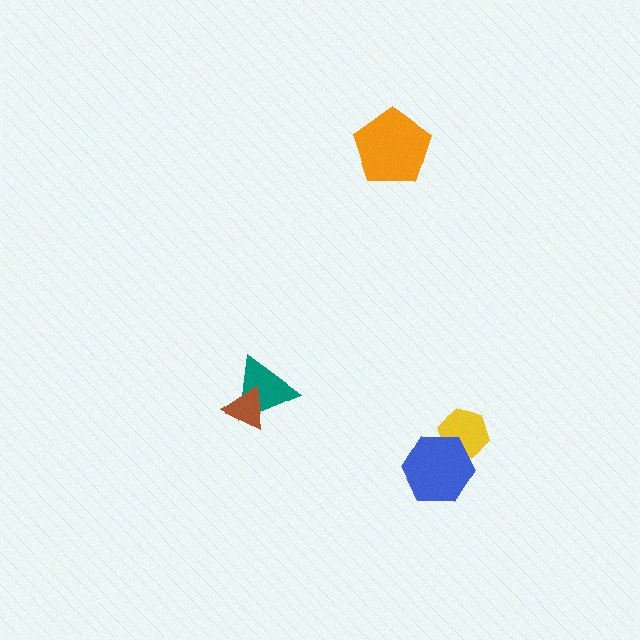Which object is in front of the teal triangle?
The brown triangle is in front of the teal triangle.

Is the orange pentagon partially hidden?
No, no other shape covers it.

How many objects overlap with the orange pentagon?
0 objects overlap with the orange pentagon.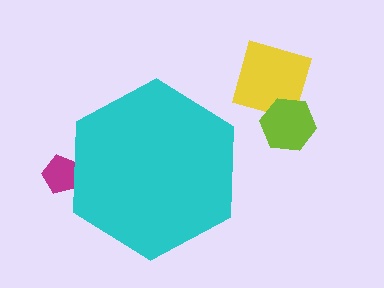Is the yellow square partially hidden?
No, the yellow square is fully visible.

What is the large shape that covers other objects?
A cyan hexagon.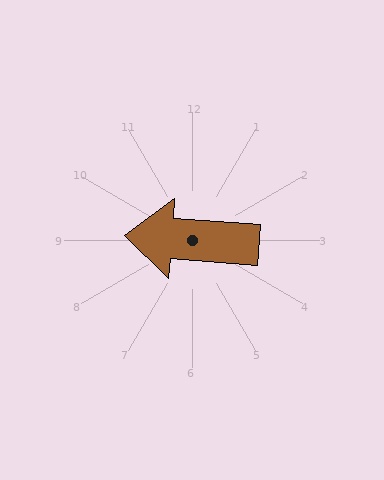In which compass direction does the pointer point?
West.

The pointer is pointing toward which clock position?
Roughly 9 o'clock.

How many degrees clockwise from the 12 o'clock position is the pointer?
Approximately 274 degrees.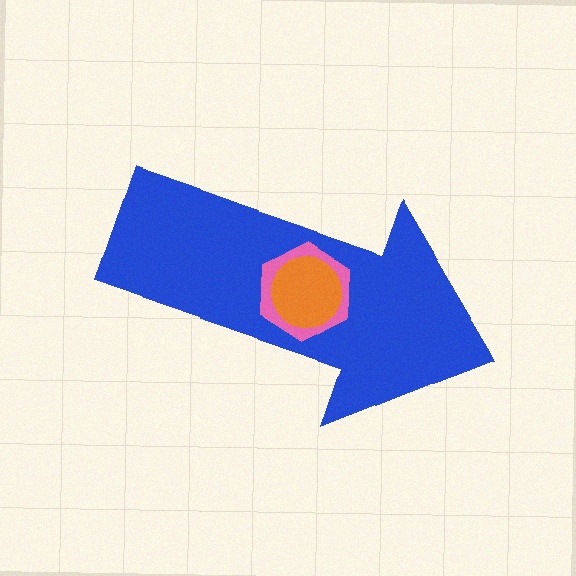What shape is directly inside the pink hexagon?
The orange circle.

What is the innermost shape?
The orange circle.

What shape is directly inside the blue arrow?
The pink hexagon.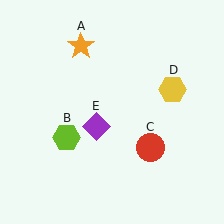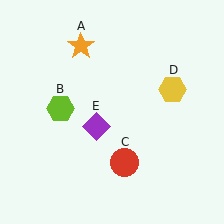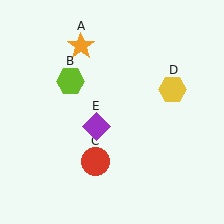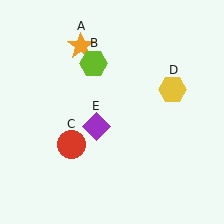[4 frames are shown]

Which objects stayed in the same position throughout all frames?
Orange star (object A) and yellow hexagon (object D) and purple diamond (object E) remained stationary.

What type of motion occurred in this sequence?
The lime hexagon (object B), red circle (object C) rotated clockwise around the center of the scene.